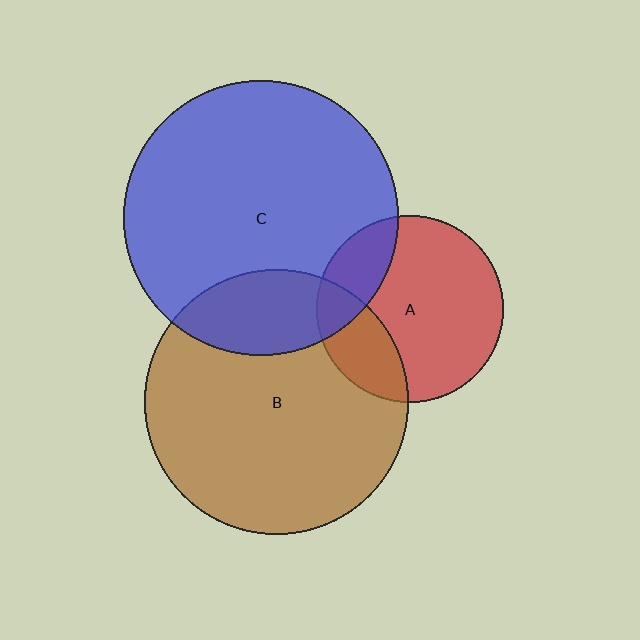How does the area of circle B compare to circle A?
Approximately 2.0 times.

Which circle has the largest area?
Circle C (blue).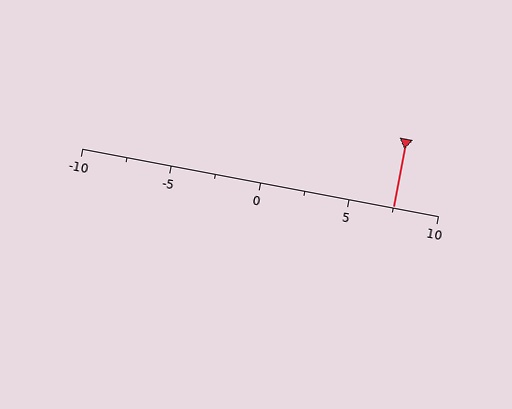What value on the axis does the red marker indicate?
The marker indicates approximately 7.5.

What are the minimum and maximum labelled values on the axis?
The axis runs from -10 to 10.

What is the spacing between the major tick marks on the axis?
The major ticks are spaced 5 apart.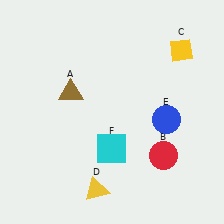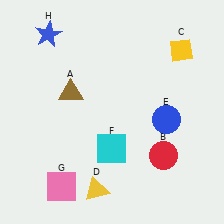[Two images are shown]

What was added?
A pink square (G), a blue star (H) were added in Image 2.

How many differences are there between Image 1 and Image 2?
There are 2 differences between the two images.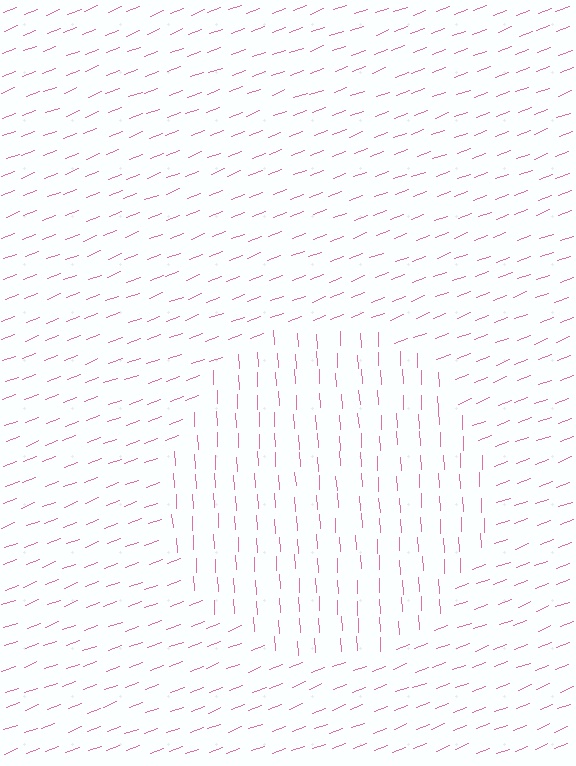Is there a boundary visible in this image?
Yes, there is a texture boundary formed by a change in line orientation.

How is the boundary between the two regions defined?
The boundary is defined purely by a change in line orientation (approximately 72 degrees difference). All lines are the same color and thickness.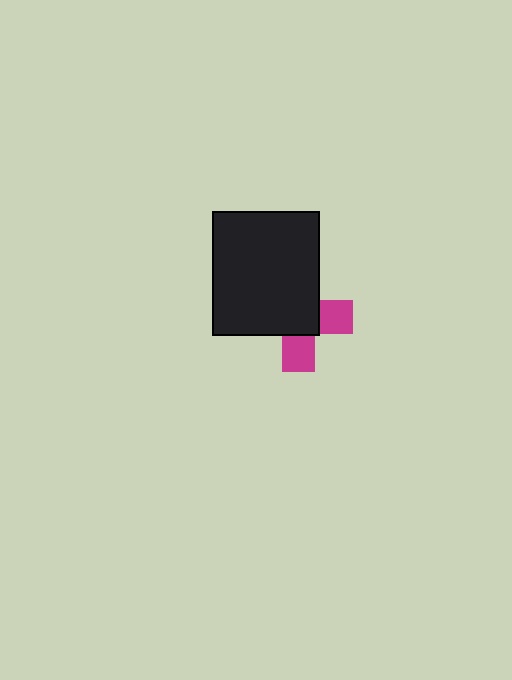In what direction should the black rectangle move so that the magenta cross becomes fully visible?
The black rectangle should move toward the upper-left. That is the shortest direction to clear the overlap and leave the magenta cross fully visible.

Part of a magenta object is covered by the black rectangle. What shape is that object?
It is a cross.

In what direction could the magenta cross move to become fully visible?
The magenta cross could move toward the lower-right. That would shift it out from behind the black rectangle entirely.